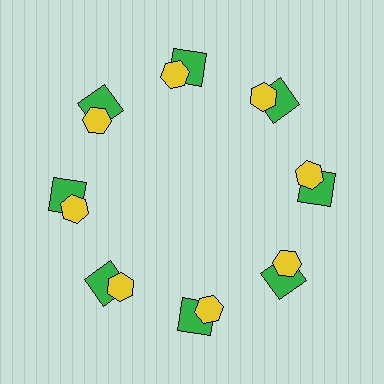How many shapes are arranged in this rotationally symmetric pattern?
There are 16 shapes, arranged in 8 groups of 2.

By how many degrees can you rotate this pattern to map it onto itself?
The pattern maps onto itself every 45 degrees of rotation.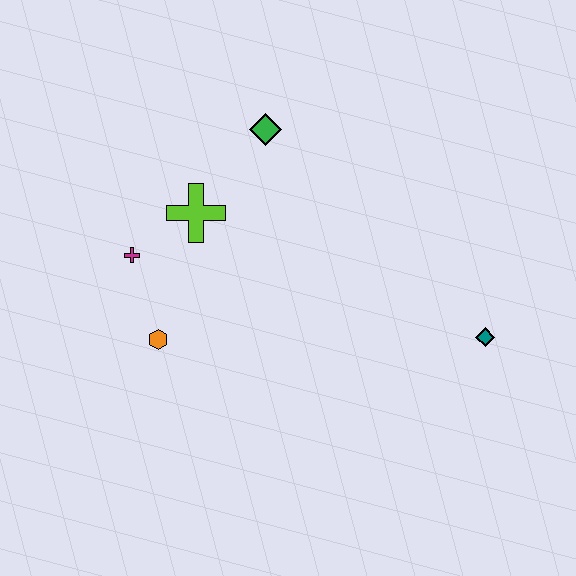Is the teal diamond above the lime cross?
No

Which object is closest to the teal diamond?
The green diamond is closest to the teal diamond.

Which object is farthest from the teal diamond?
The magenta cross is farthest from the teal diamond.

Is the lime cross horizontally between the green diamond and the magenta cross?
Yes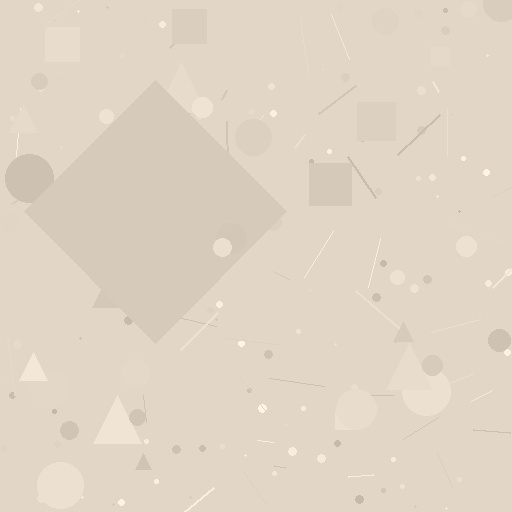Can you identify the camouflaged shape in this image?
The camouflaged shape is a diamond.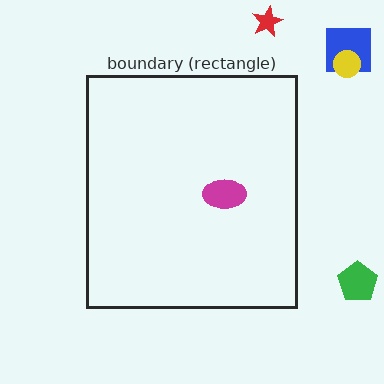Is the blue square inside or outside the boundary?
Outside.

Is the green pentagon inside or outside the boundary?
Outside.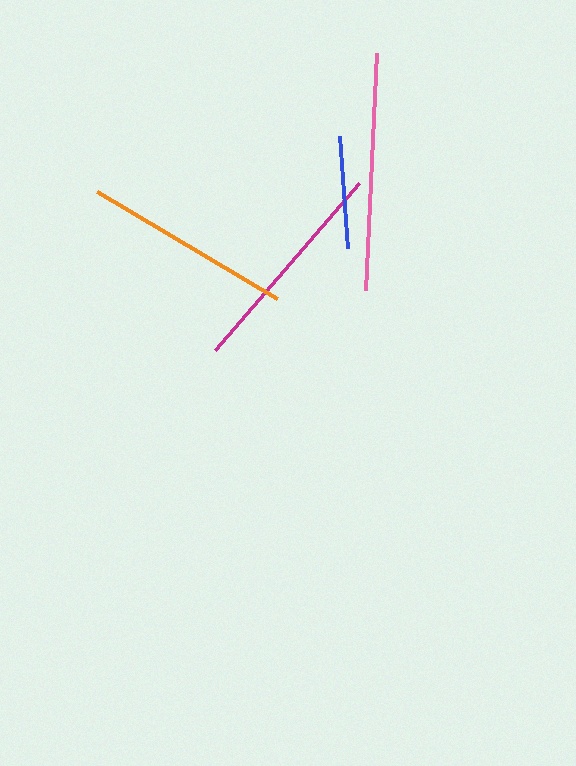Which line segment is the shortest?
The blue line is the shortest at approximately 112 pixels.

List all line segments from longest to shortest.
From longest to shortest: pink, magenta, orange, blue.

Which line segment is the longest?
The pink line is the longest at approximately 237 pixels.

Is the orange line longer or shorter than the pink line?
The pink line is longer than the orange line.